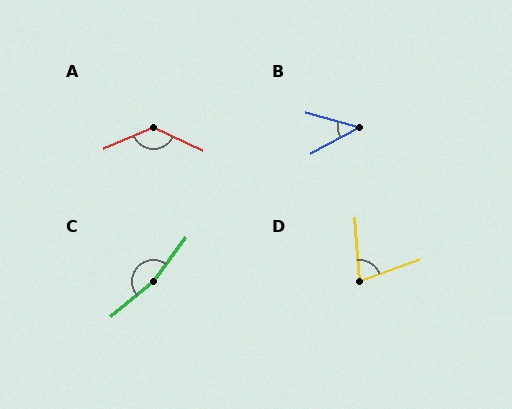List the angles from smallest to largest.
B (44°), D (74°), A (132°), C (166°).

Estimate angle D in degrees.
Approximately 74 degrees.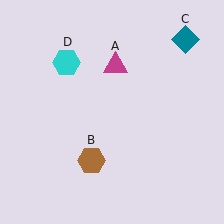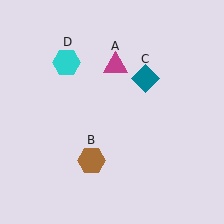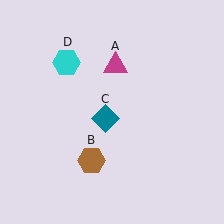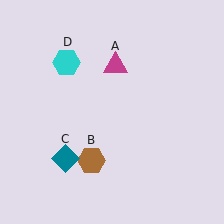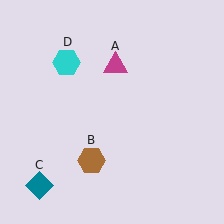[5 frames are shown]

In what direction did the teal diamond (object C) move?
The teal diamond (object C) moved down and to the left.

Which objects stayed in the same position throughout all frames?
Magenta triangle (object A) and brown hexagon (object B) and cyan hexagon (object D) remained stationary.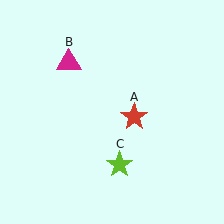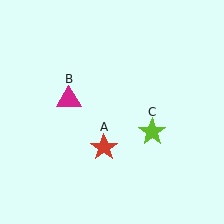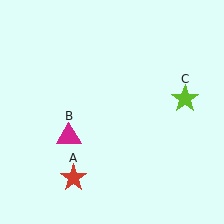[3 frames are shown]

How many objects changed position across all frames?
3 objects changed position: red star (object A), magenta triangle (object B), lime star (object C).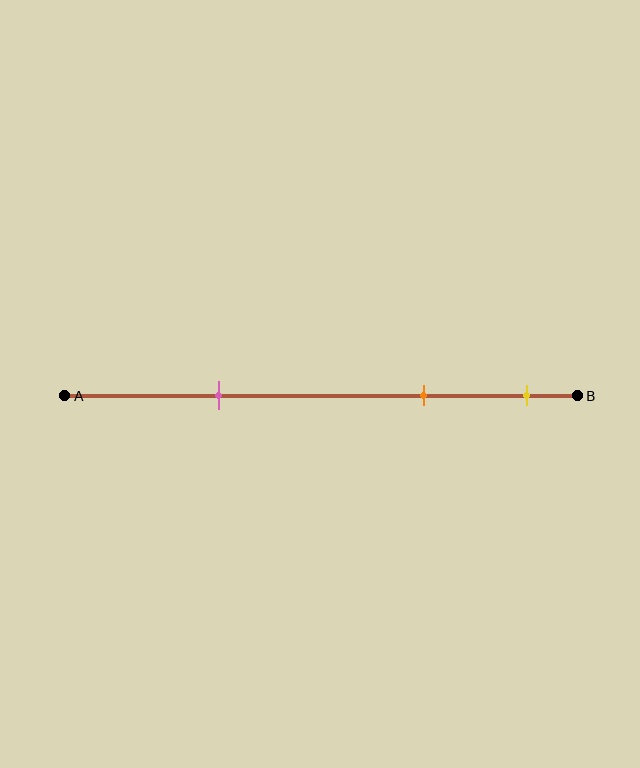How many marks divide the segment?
There are 3 marks dividing the segment.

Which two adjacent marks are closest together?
The orange and yellow marks are the closest adjacent pair.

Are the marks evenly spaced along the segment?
No, the marks are not evenly spaced.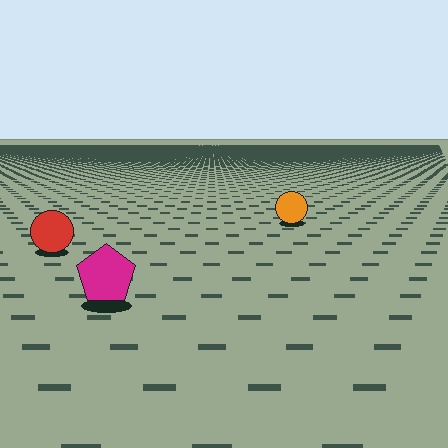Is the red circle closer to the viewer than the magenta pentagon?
No. The magenta pentagon is closer — you can tell from the texture gradient: the ground texture is coarser near it.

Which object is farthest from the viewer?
The orange circle is farthest from the viewer. It appears smaller and the ground texture around it is denser.